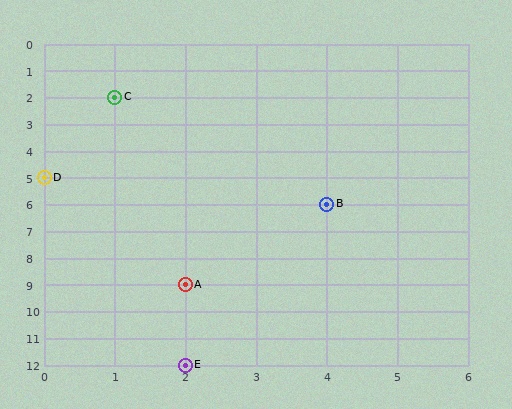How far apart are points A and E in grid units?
Points A and E are 3 rows apart.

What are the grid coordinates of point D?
Point D is at grid coordinates (0, 5).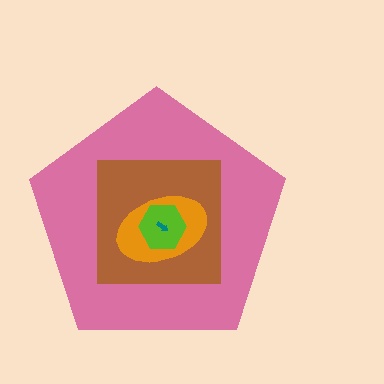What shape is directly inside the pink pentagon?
The brown square.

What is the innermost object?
The teal arrow.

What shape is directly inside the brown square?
The orange ellipse.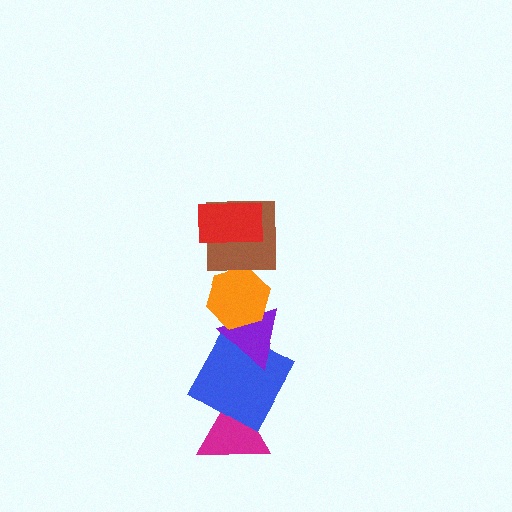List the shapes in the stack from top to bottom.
From top to bottom: the red rectangle, the brown square, the orange hexagon, the purple triangle, the blue square, the magenta triangle.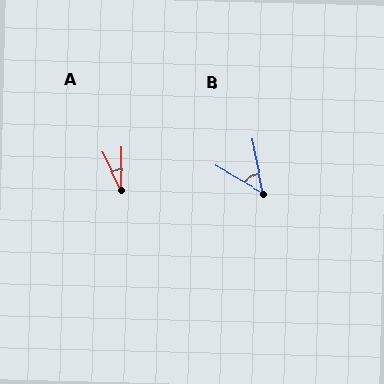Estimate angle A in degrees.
Approximately 26 degrees.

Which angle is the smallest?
A, at approximately 26 degrees.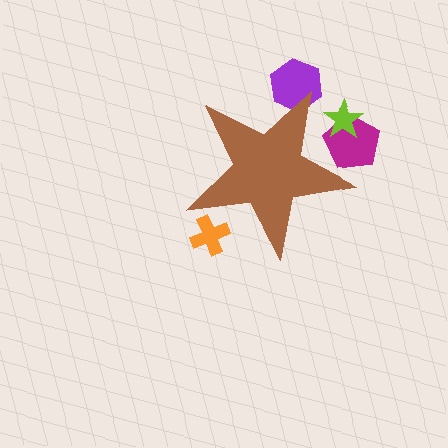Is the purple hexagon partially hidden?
Yes, the purple hexagon is partially hidden behind the brown star.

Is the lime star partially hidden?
Yes, the lime star is partially hidden behind the brown star.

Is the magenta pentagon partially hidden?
Yes, the magenta pentagon is partially hidden behind the brown star.